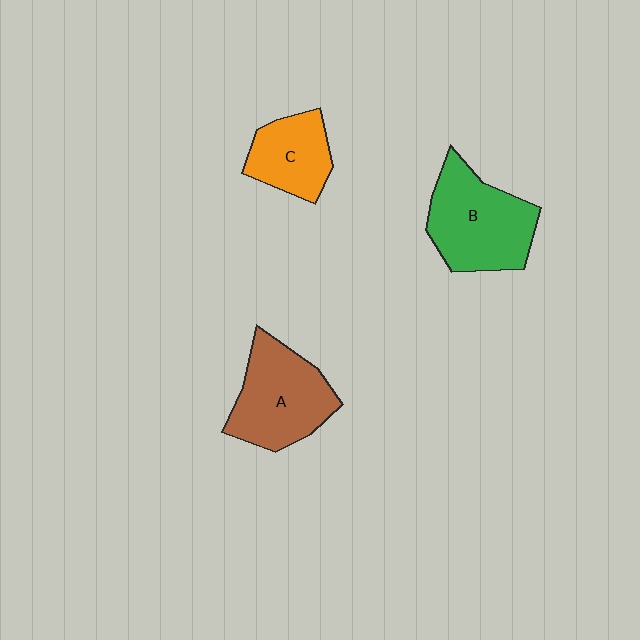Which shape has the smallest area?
Shape C (orange).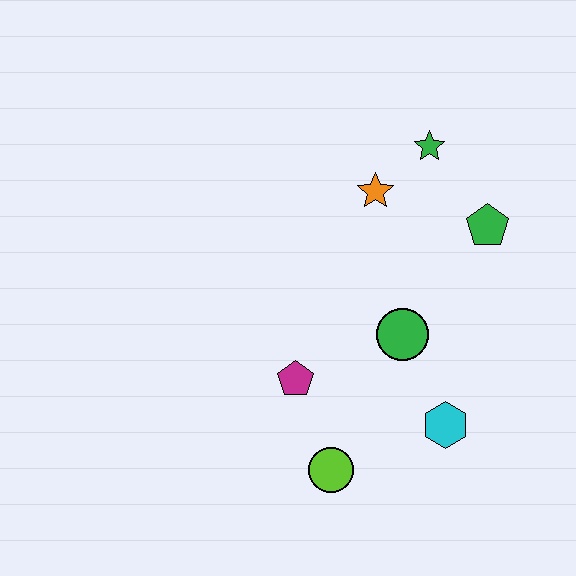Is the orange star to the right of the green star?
No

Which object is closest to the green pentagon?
The green star is closest to the green pentagon.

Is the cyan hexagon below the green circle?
Yes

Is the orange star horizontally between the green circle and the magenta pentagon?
Yes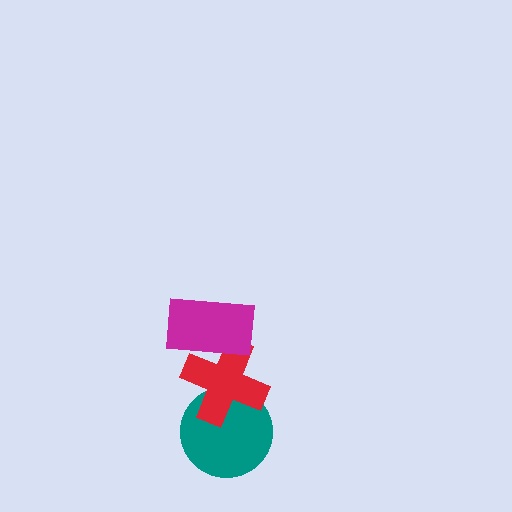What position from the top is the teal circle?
The teal circle is 3rd from the top.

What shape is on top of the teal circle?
The red cross is on top of the teal circle.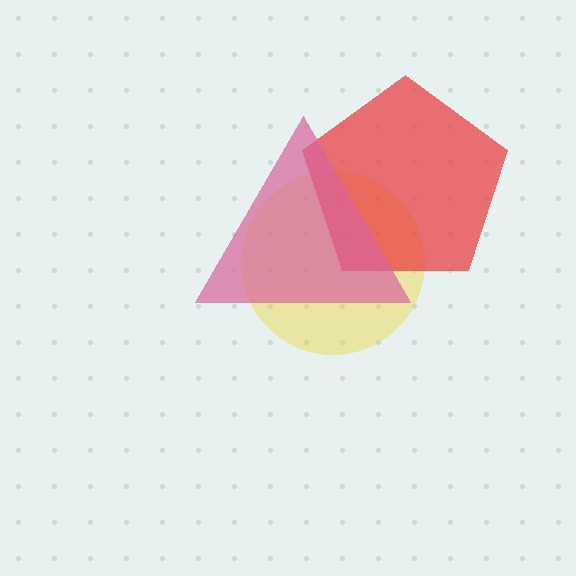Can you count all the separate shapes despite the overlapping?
Yes, there are 3 separate shapes.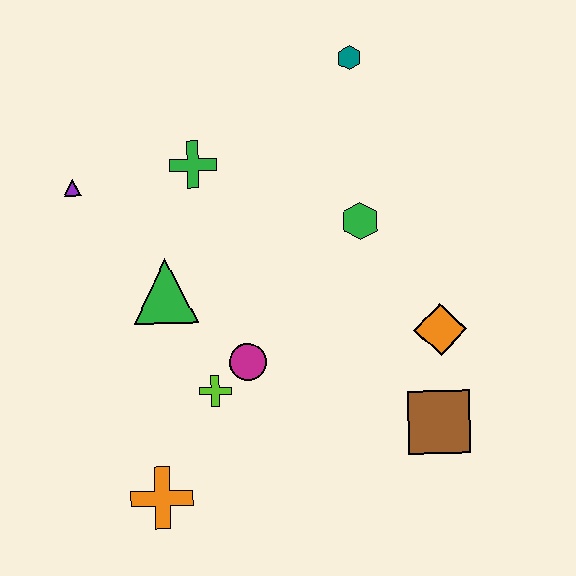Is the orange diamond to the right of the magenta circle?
Yes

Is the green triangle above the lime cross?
Yes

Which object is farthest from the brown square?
The purple triangle is farthest from the brown square.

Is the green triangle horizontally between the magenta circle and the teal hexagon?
No